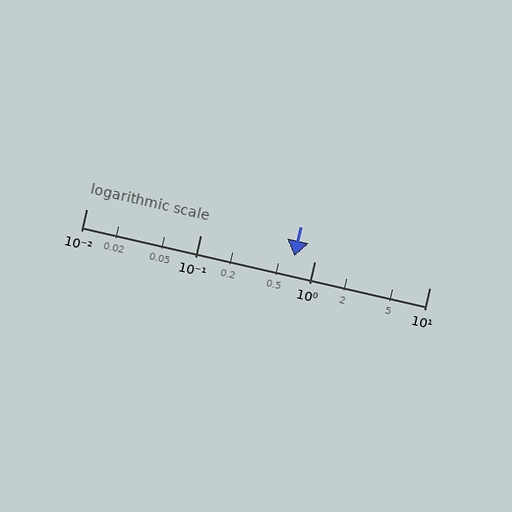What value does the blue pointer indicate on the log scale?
The pointer indicates approximately 0.66.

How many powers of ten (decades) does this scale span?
The scale spans 3 decades, from 0.01 to 10.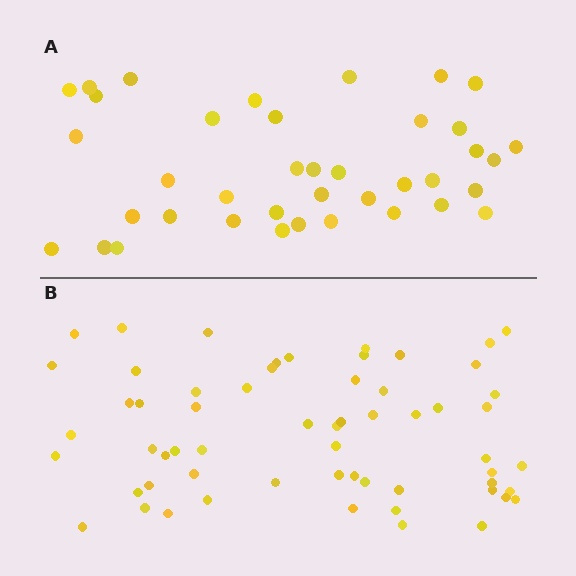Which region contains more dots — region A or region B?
Region B (the bottom region) has more dots.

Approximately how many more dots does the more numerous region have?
Region B has approximately 20 more dots than region A.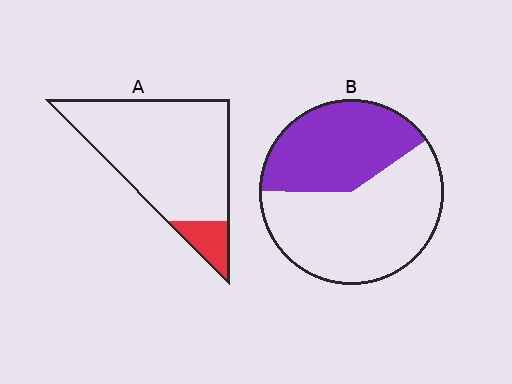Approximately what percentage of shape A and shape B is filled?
A is approximately 10% and B is approximately 40%.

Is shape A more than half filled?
No.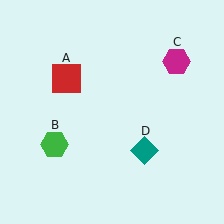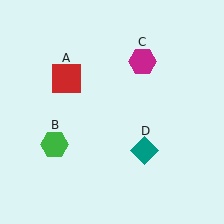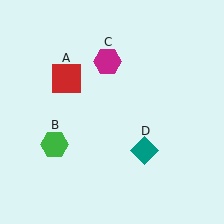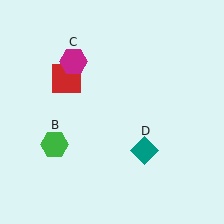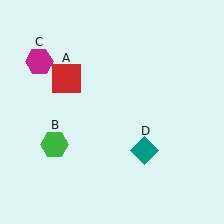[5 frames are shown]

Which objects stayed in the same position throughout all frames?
Red square (object A) and green hexagon (object B) and teal diamond (object D) remained stationary.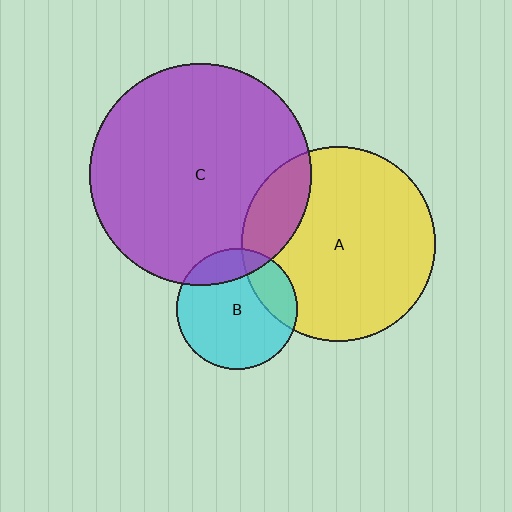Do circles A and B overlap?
Yes.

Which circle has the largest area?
Circle C (purple).